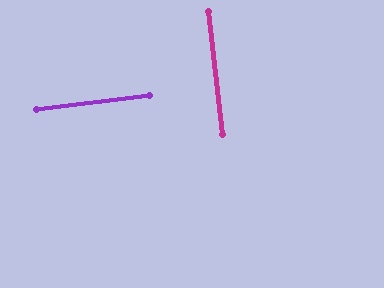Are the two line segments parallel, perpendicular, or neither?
Perpendicular — they meet at approximately 89°.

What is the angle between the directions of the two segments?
Approximately 89 degrees.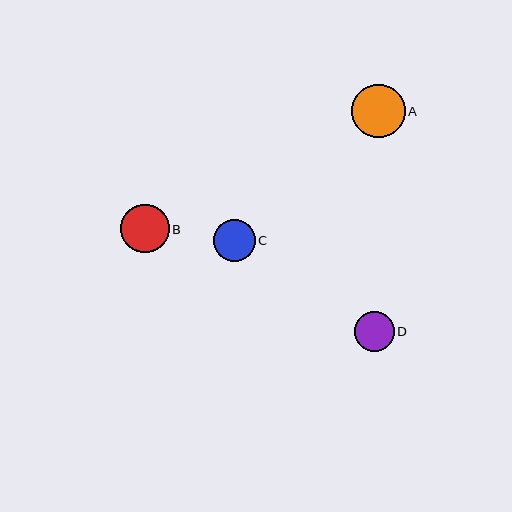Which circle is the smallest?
Circle D is the smallest with a size of approximately 40 pixels.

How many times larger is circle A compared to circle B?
Circle A is approximately 1.1 times the size of circle B.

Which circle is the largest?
Circle A is the largest with a size of approximately 53 pixels.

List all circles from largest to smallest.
From largest to smallest: A, B, C, D.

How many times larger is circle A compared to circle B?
Circle A is approximately 1.1 times the size of circle B.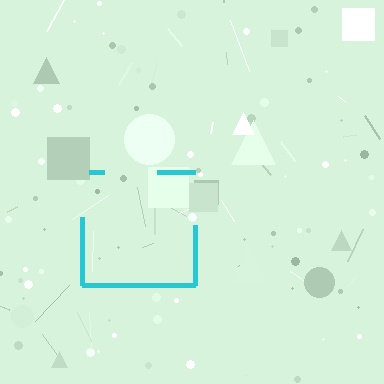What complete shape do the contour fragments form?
The contour fragments form a square.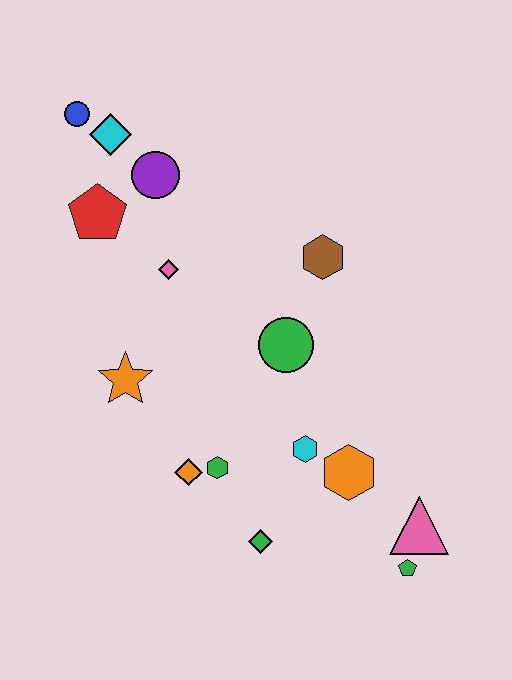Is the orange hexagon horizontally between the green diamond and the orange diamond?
No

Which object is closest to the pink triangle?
The green pentagon is closest to the pink triangle.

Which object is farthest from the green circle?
The blue circle is farthest from the green circle.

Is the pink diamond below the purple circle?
Yes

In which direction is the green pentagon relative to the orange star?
The green pentagon is to the right of the orange star.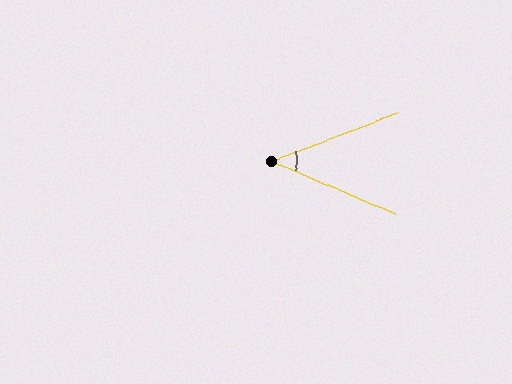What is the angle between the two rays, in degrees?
Approximately 44 degrees.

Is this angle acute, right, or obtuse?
It is acute.